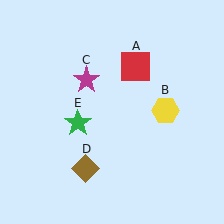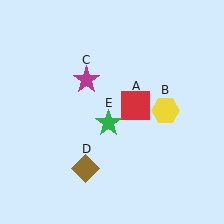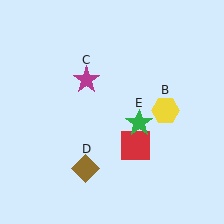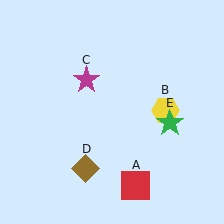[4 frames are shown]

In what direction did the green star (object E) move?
The green star (object E) moved right.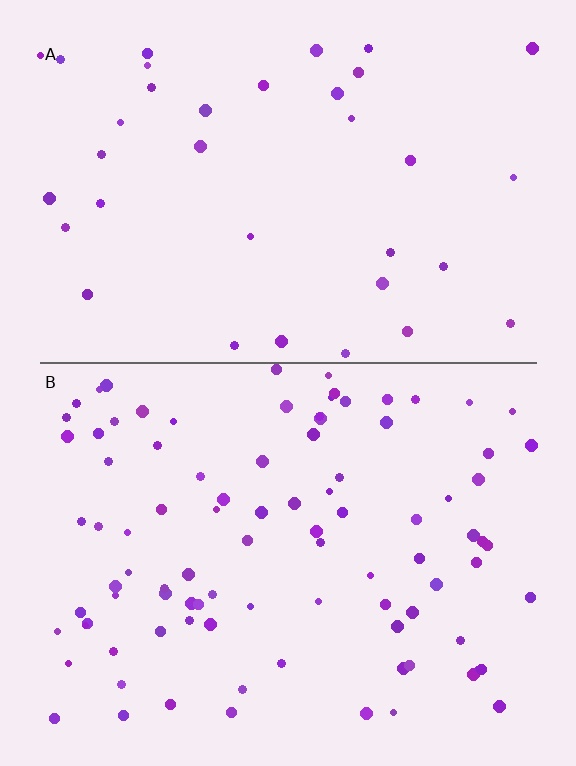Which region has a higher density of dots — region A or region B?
B (the bottom).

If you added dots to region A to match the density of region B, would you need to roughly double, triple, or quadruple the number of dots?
Approximately triple.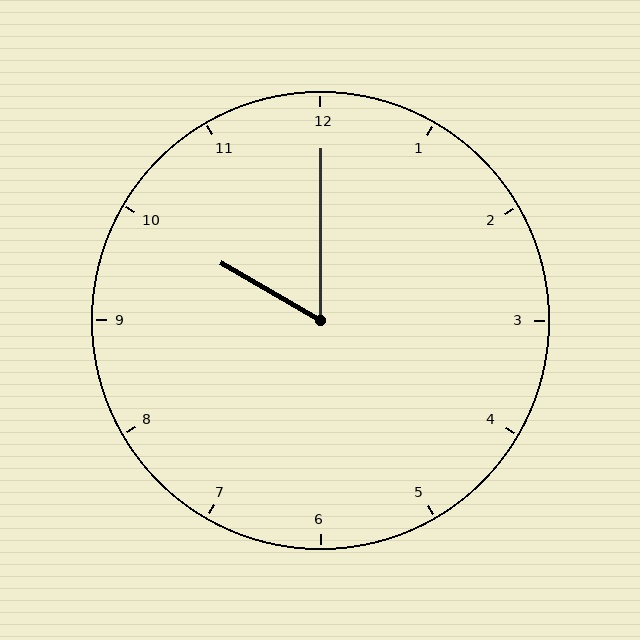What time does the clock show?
10:00.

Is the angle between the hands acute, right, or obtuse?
It is acute.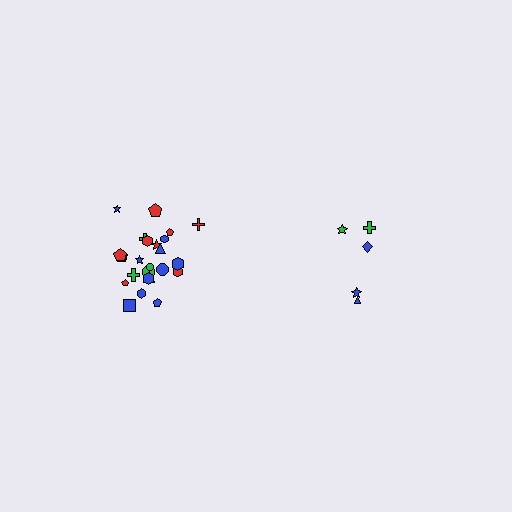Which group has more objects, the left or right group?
The left group.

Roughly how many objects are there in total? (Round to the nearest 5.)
Roughly 30 objects in total.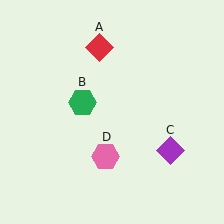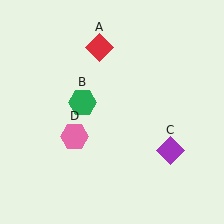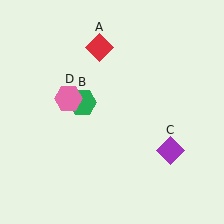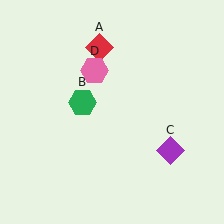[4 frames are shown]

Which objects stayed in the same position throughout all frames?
Red diamond (object A) and green hexagon (object B) and purple diamond (object C) remained stationary.